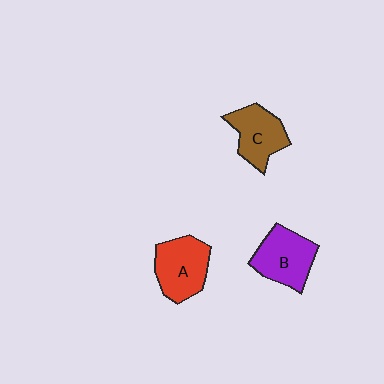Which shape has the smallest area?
Shape C (brown).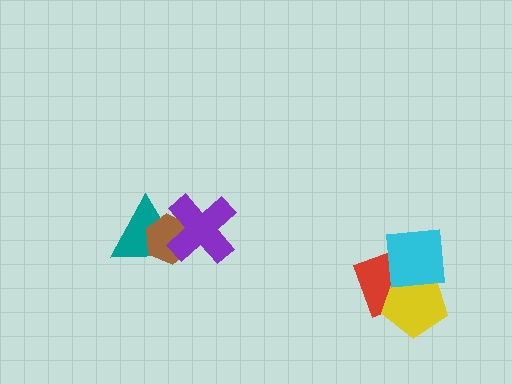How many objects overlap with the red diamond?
2 objects overlap with the red diamond.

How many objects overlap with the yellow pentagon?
2 objects overlap with the yellow pentagon.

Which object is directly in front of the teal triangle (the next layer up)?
The brown hexagon is directly in front of the teal triangle.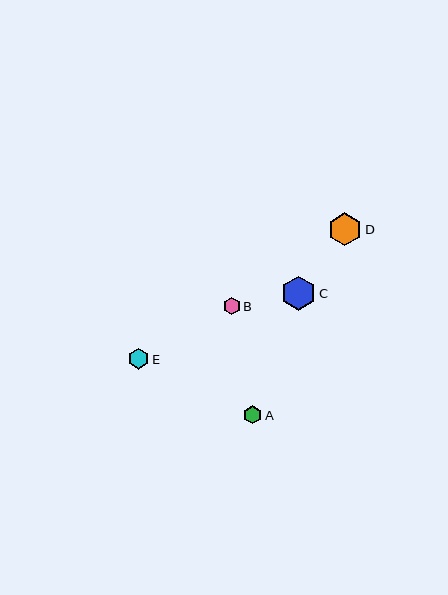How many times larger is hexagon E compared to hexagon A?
Hexagon E is approximately 1.2 times the size of hexagon A.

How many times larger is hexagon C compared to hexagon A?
Hexagon C is approximately 1.9 times the size of hexagon A.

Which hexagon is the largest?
Hexagon C is the largest with a size of approximately 35 pixels.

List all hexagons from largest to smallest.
From largest to smallest: C, D, E, A, B.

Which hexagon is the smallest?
Hexagon B is the smallest with a size of approximately 17 pixels.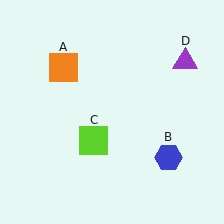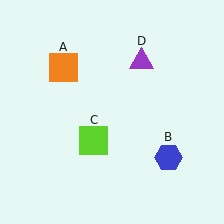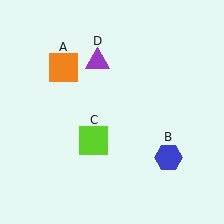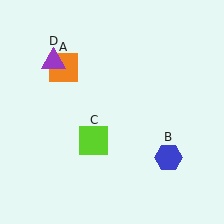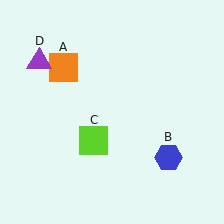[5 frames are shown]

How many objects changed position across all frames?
1 object changed position: purple triangle (object D).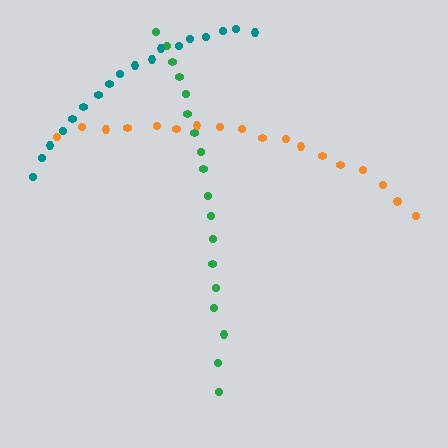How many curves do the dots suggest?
There are 3 distinct paths.